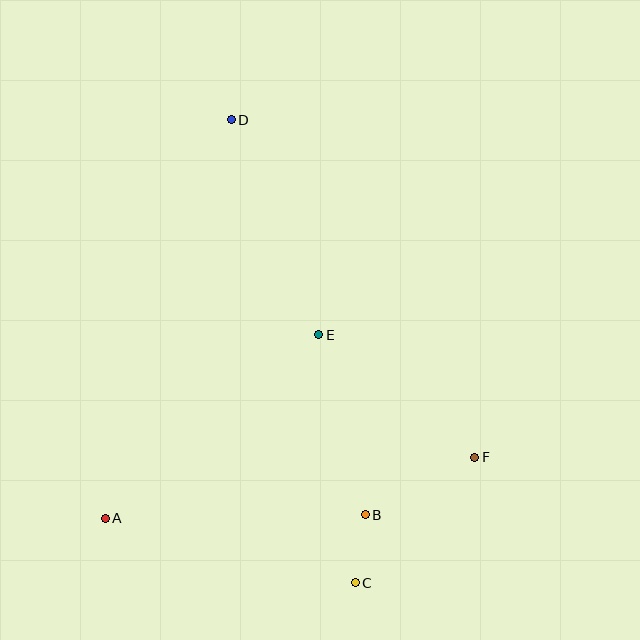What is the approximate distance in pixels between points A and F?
The distance between A and F is approximately 374 pixels.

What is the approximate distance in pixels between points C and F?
The distance between C and F is approximately 173 pixels.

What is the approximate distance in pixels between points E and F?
The distance between E and F is approximately 198 pixels.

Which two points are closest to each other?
Points B and C are closest to each other.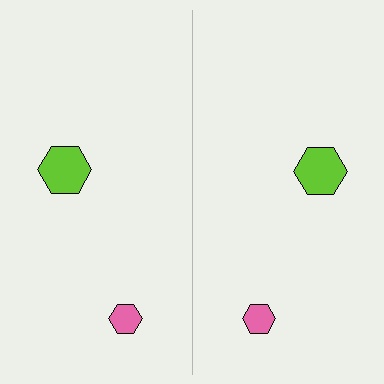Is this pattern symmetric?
Yes, this pattern has bilateral (reflection) symmetry.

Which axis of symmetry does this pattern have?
The pattern has a vertical axis of symmetry running through the center of the image.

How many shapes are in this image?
There are 4 shapes in this image.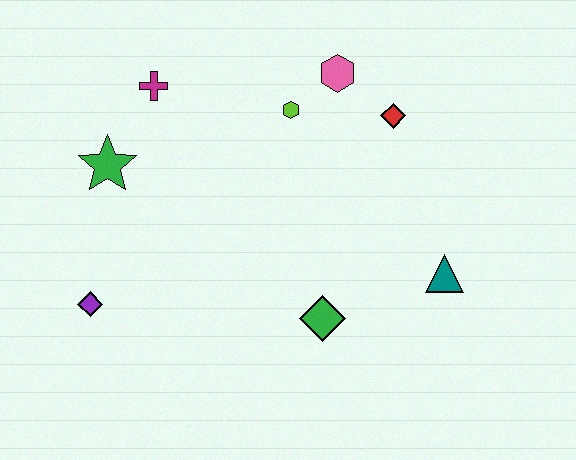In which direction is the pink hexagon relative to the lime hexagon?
The pink hexagon is to the right of the lime hexagon.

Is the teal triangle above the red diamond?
No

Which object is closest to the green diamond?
The teal triangle is closest to the green diamond.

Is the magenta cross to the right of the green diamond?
No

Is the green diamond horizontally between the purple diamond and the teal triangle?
Yes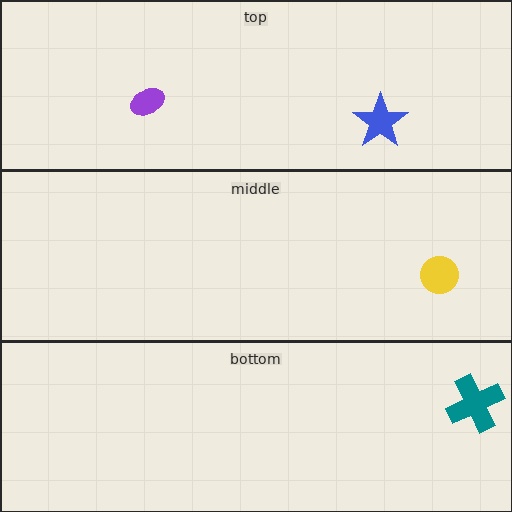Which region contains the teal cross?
The bottom region.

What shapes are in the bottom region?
The teal cross.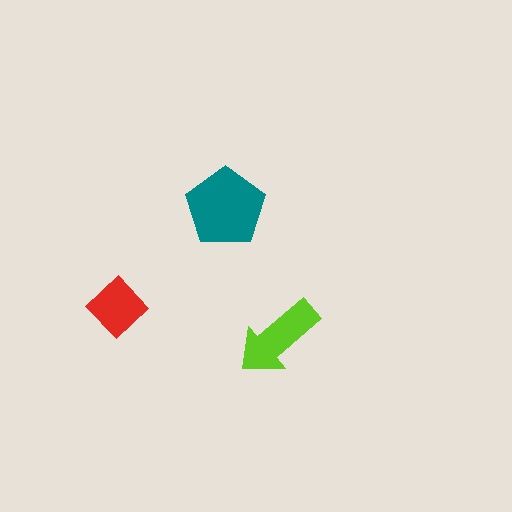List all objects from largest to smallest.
The teal pentagon, the lime arrow, the red diamond.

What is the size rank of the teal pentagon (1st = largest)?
1st.